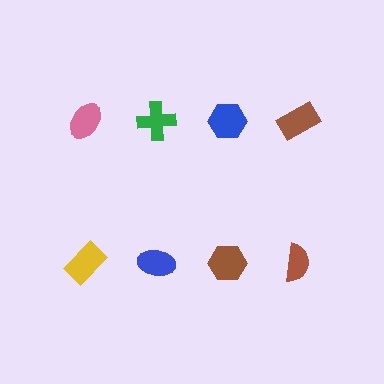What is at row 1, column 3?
A blue hexagon.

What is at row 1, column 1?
A pink ellipse.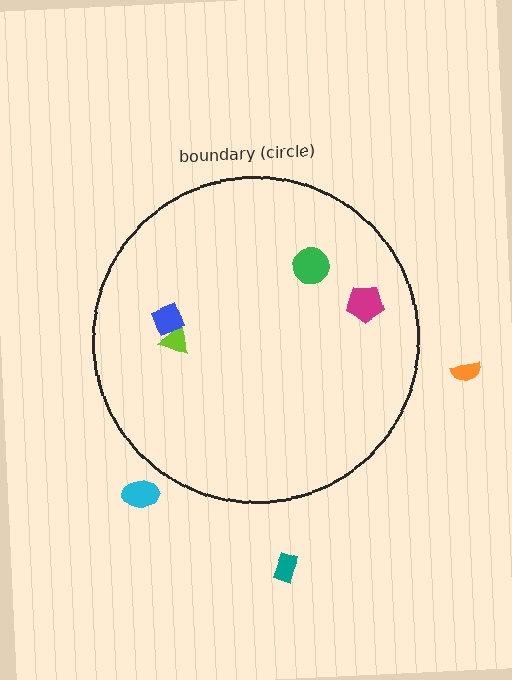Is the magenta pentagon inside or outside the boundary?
Inside.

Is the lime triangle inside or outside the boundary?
Inside.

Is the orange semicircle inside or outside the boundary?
Outside.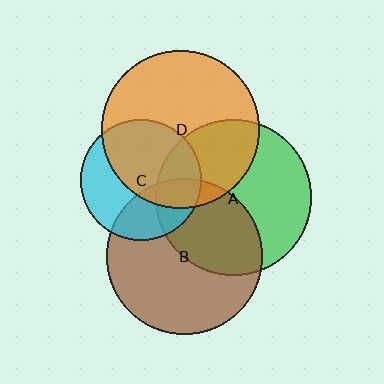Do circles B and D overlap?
Yes.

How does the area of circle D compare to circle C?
Approximately 1.7 times.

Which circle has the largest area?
Circle D (orange).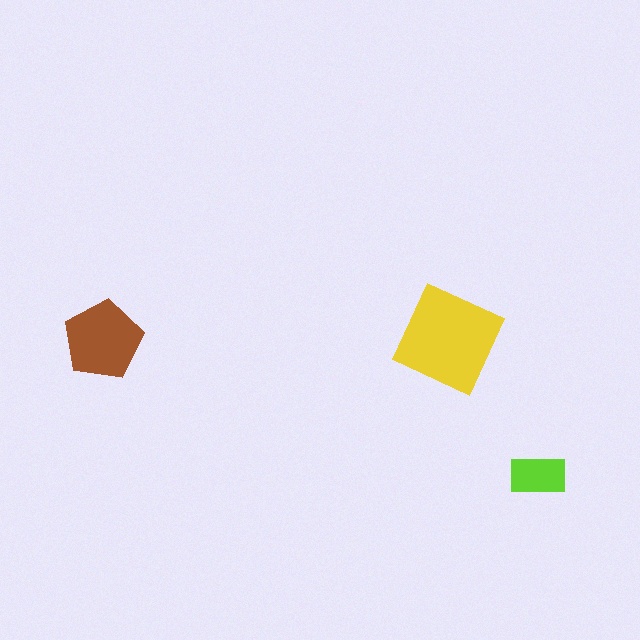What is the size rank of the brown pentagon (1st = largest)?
2nd.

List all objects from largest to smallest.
The yellow square, the brown pentagon, the lime rectangle.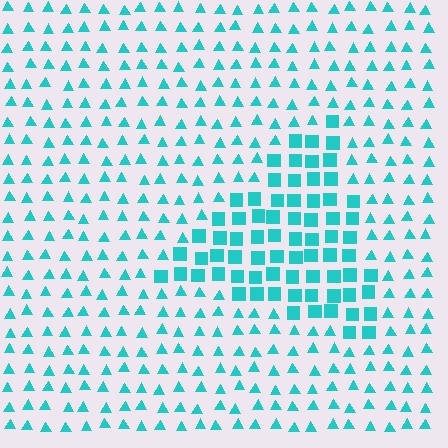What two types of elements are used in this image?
The image uses squares inside the triangle region and triangles outside it.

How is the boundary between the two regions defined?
The boundary is defined by a change in element shape: squares inside vs. triangles outside. All elements share the same color and spacing.